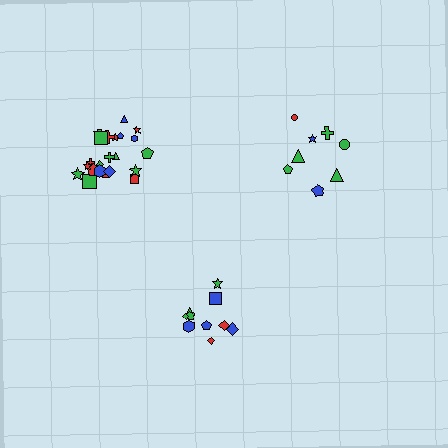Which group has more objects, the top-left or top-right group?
The top-left group.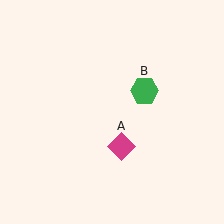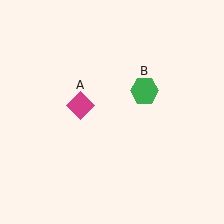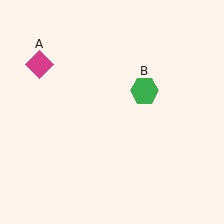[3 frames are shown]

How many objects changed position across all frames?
1 object changed position: magenta diamond (object A).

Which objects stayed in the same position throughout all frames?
Green hexagon (object B) remained stationary.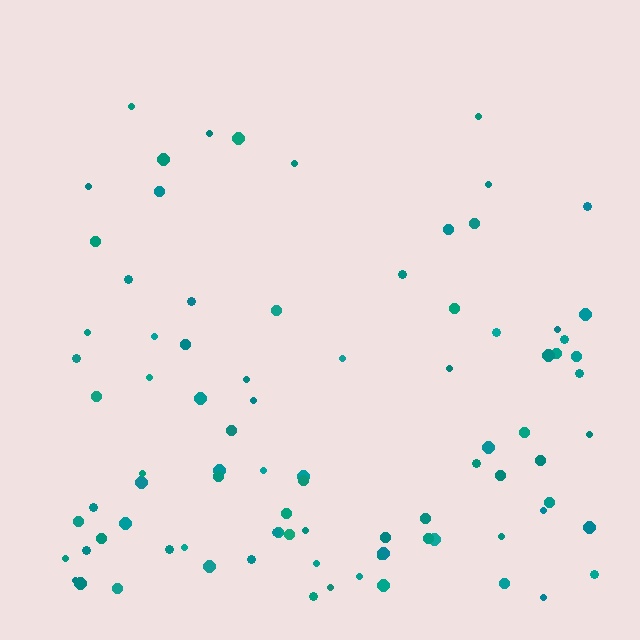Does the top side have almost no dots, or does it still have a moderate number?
Still a moderate number, just noticeably fewer than the bottom.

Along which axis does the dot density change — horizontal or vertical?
Vertical.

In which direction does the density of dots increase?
From top to bottom, with the bottom side densest.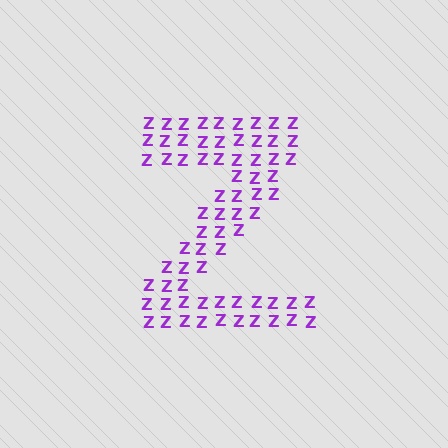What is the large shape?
The large shape is the letter Z.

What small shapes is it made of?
It is made of small letter Z's.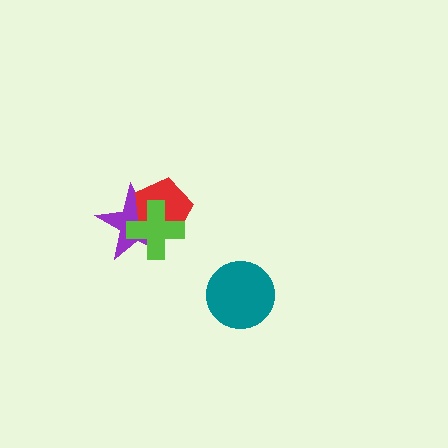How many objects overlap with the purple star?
2 objects overlap with the purple star.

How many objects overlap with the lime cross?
2 objects overlap with the lime cross.